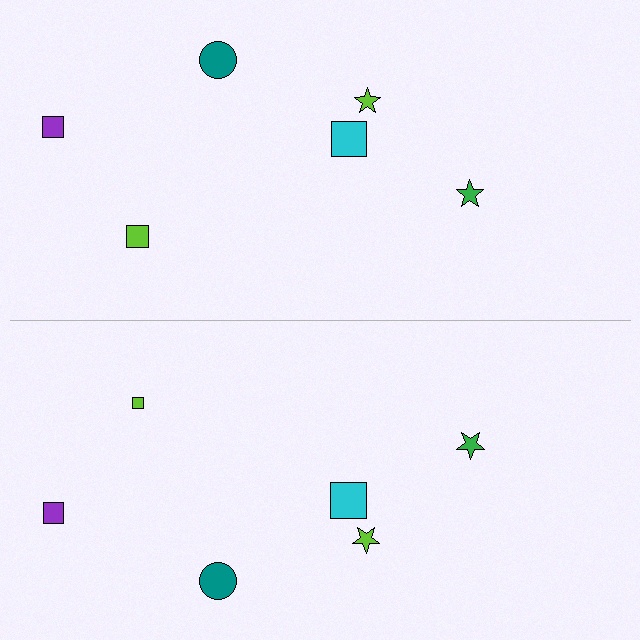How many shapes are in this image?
There are 12 shapes in this image.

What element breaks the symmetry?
The lime square on the bottom side has a different size than its mirror counterpart.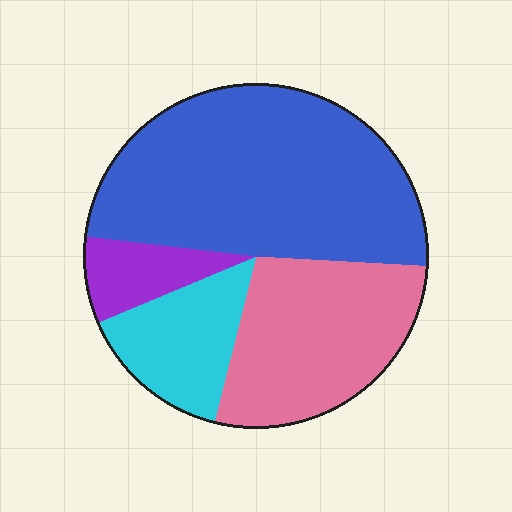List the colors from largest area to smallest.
From largest to smallest: blue, pink, cyan, purple.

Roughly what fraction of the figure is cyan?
Cyan covers 15% of the figure.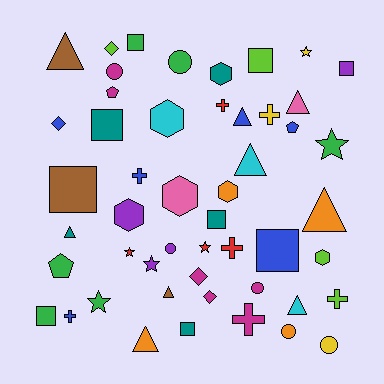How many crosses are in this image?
There are 7 crosses.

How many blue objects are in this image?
There are 6 blue objects.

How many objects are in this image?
There are 50 objects.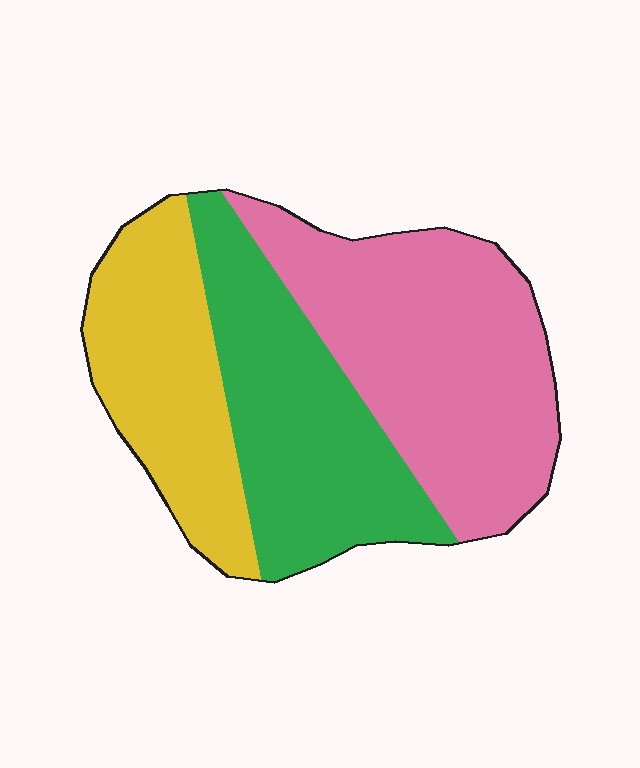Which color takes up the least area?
Yellow, at roughly 25%.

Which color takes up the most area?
Pink, at roughly 40%.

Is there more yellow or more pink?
Pink.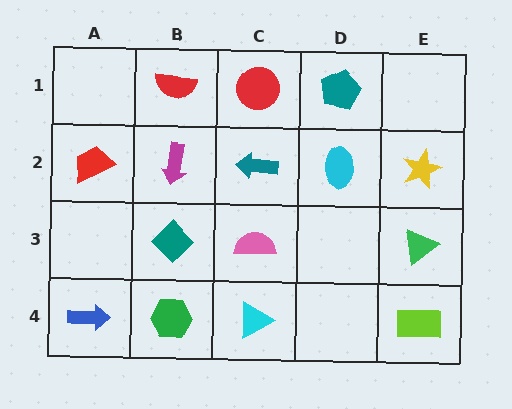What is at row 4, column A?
A blue arrow.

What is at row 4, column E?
A lime rectangle.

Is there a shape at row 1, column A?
No, that cell is empty.